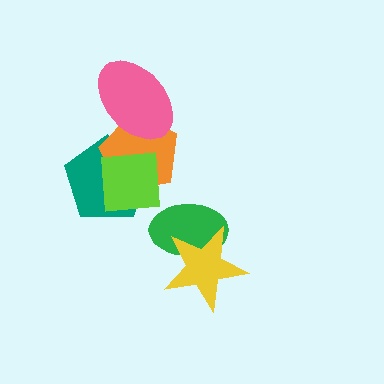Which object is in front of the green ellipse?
The yellow star is in front of the green ellipse.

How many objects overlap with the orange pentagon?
3 objects overlap with the orange pentagon.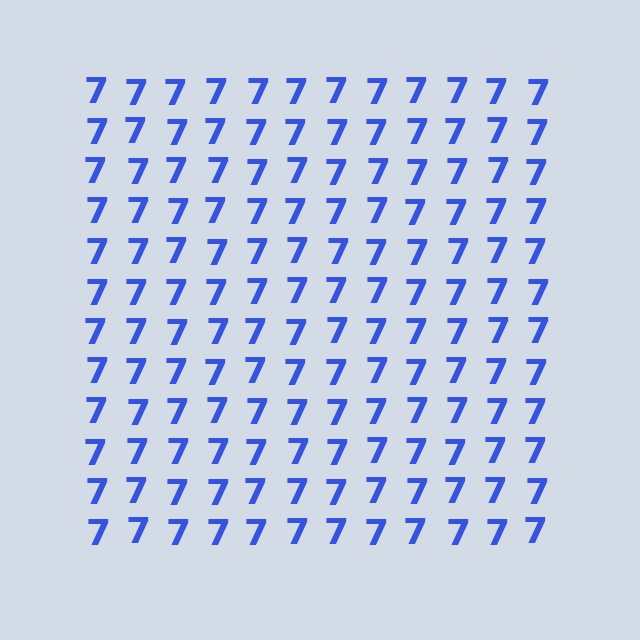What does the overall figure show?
The overall figure shows a square.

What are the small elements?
The small elements are digit 7's.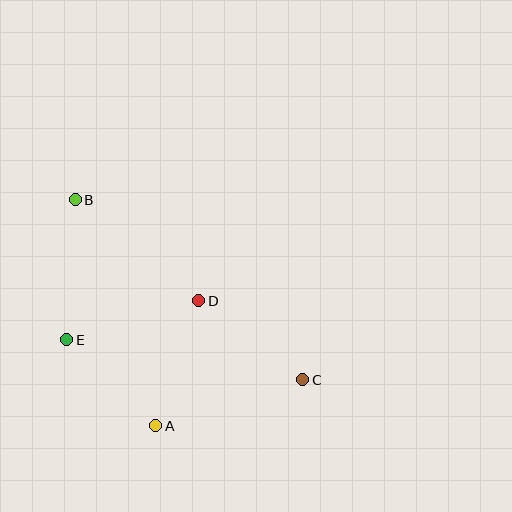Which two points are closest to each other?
Points A and E are closest to each other.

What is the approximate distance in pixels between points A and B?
The distance between A and B is approximately 240 pixels.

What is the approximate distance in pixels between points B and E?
The distance between B and E is approximately 140 pixels.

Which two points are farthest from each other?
Points B and C are farthest from each other.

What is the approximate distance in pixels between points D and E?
The distance between D and E is approximately 138 pixels.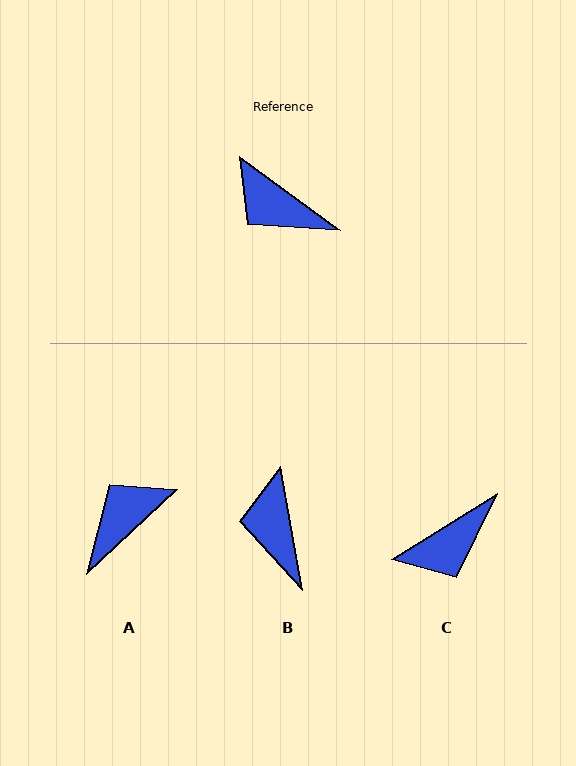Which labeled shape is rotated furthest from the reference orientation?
A, about 101 degrees away.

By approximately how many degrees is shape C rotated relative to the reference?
Approximately 68 degrees counter-clockwise.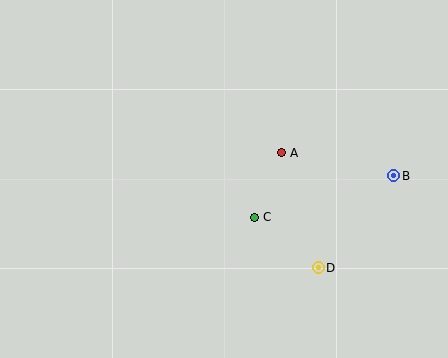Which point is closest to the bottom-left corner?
Point C is closest to the bottom-left corner.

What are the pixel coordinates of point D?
Point D is at (318, 268).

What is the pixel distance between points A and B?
The distance between A and B is 114 pixels.